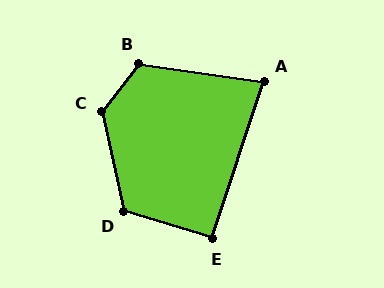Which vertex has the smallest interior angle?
A, at approximately 79 degrees.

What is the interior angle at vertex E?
Approximately 92 degrees (approximately right).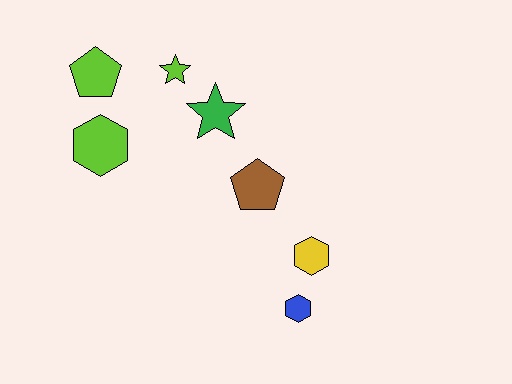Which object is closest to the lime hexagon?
The lime pentagon is closest to the lime hexagon.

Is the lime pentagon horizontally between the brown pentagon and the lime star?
No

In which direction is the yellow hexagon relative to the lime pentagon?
The yellow hexagon is to the right of the lime pentagon.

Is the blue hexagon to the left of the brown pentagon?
No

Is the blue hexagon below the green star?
Yes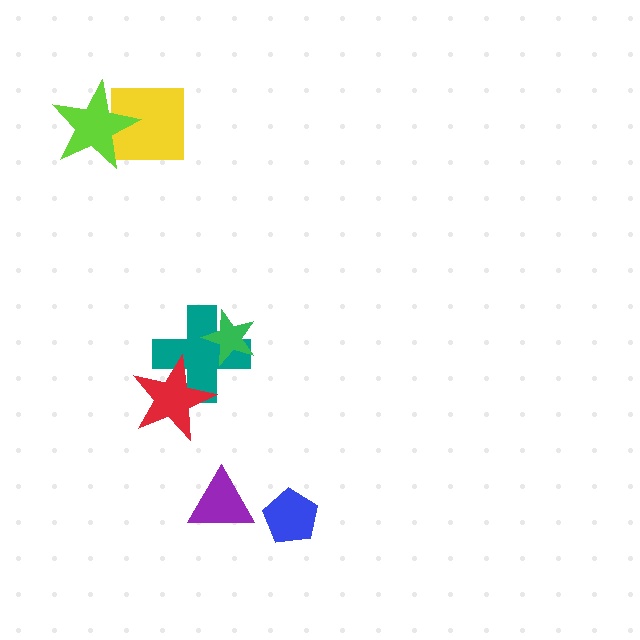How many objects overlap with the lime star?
1 object overlaps with the lime star.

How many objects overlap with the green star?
1 object overlaps with the green star.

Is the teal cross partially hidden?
Yes, it is partially covered by another shape.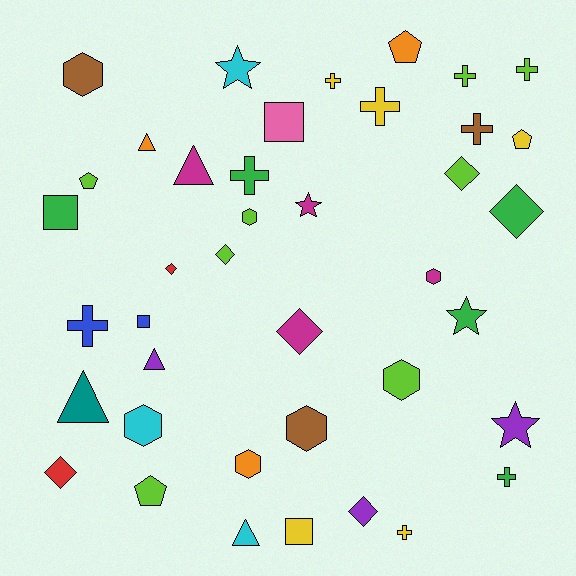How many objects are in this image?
There are 40 objects.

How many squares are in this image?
There are 4 squares.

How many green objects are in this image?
There are 5 green objects.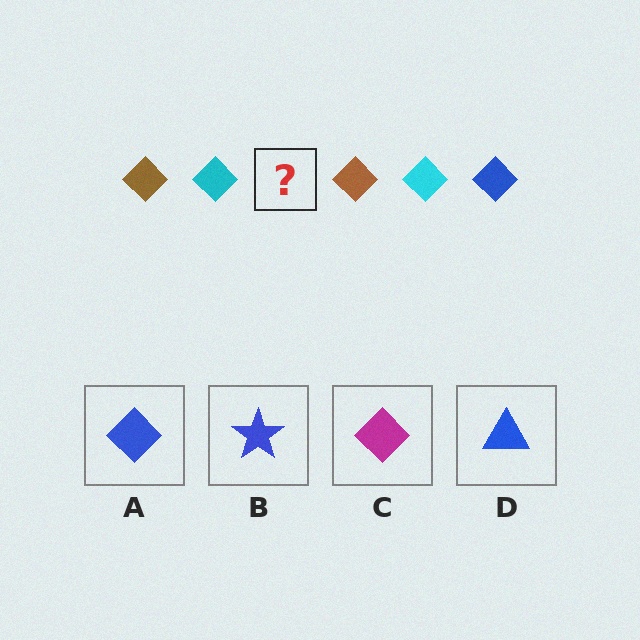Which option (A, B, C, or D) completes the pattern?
A.